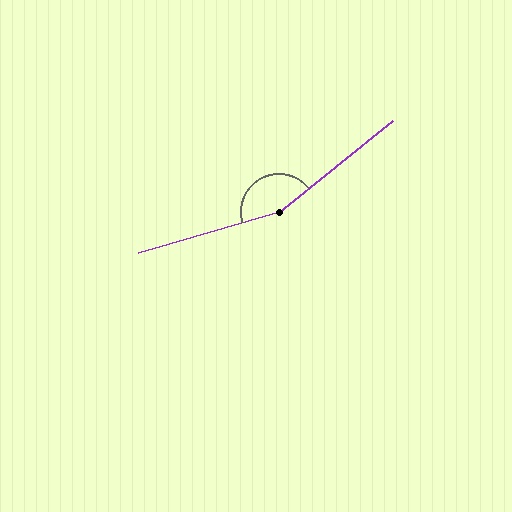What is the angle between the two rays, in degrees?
Approximately 158 degrees.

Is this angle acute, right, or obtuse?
It is obtuse.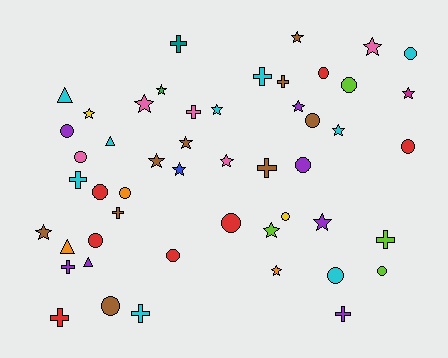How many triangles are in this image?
There are 4 triangles.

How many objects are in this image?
There are 50 objects.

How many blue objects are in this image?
There is 1 blue object.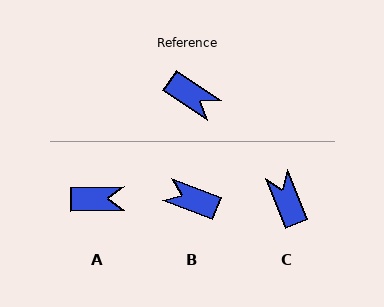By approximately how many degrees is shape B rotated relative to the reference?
Approximately 167 degrees clockwise.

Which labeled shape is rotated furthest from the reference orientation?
B, about 167 degrees away.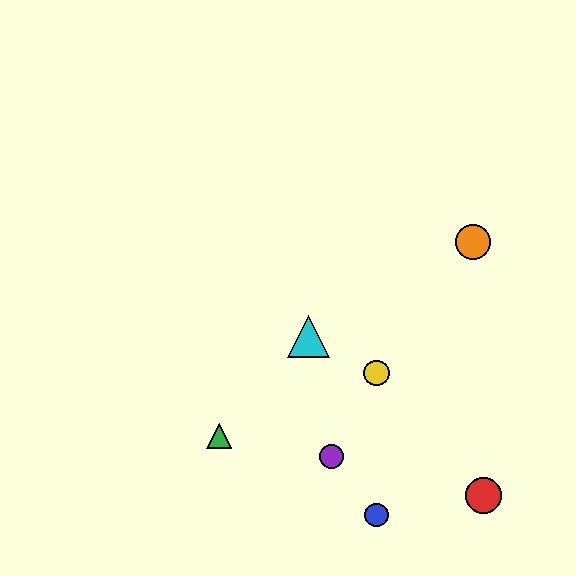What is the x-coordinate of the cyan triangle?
The cyan triangle is at x≈308.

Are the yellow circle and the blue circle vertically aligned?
Yes, both are at x≈377.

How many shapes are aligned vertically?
2 shapes (the blue circle, the yellow circle) are aligned vertically.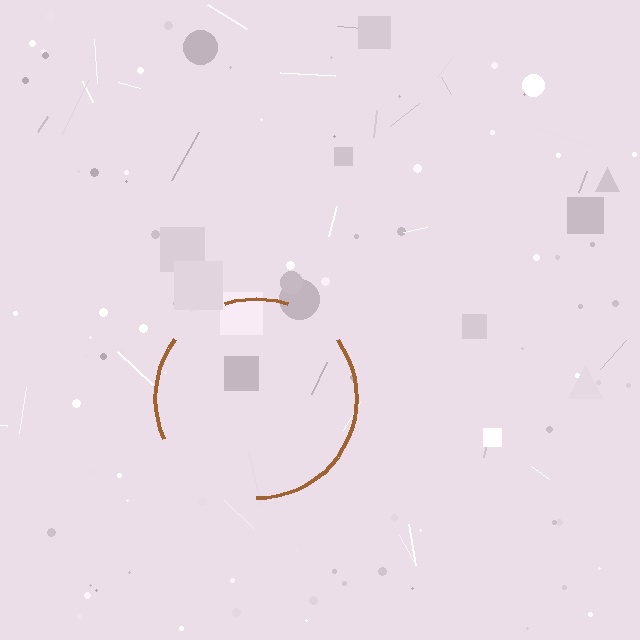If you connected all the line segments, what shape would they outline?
They would outline a circle.